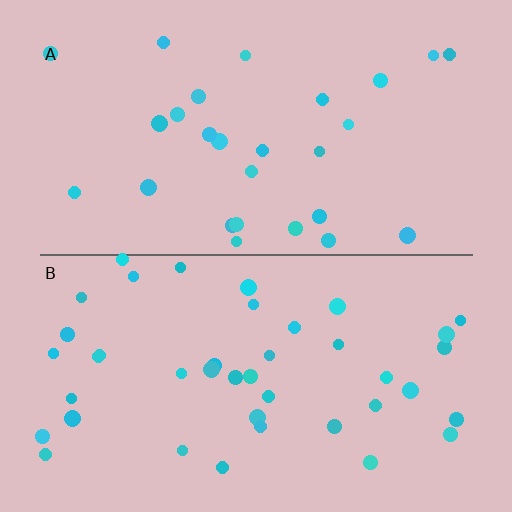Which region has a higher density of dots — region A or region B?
B (the bottom).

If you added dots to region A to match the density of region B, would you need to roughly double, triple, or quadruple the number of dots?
Approximately double.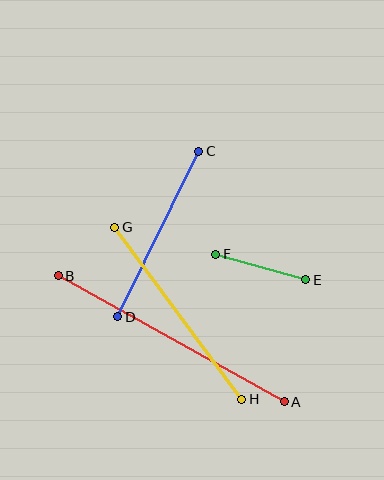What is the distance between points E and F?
The distance is approximately 93 pixels.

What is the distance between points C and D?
The distance is approximately 184 pixels.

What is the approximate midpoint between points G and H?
The midpoint is at approximately (178, 313) pixels.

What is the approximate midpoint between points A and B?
The midpoint is at approximately (171, 339) pixels.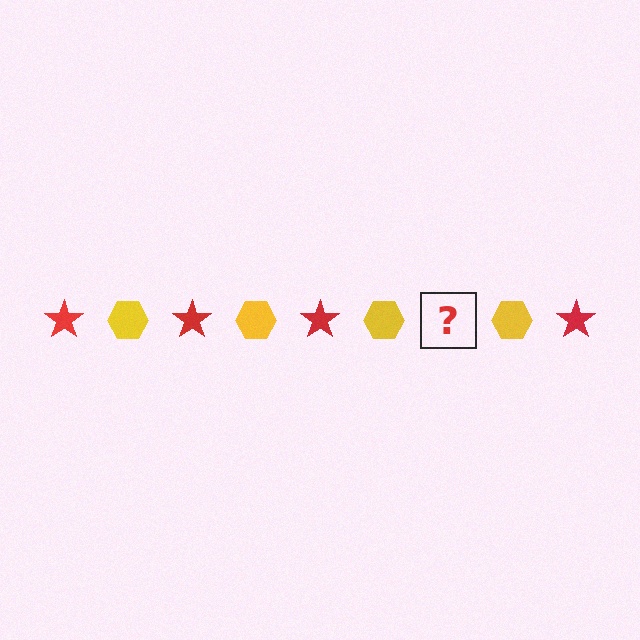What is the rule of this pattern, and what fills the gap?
The rule is that the pattern alternates between red star and yellow hexagon. The gap should be filled with a red star.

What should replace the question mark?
The question mark should be replaced with a red star.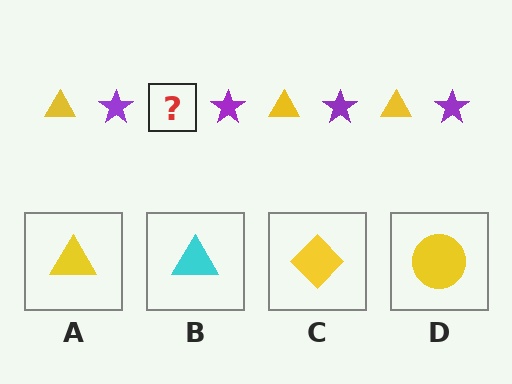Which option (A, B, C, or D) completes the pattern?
A.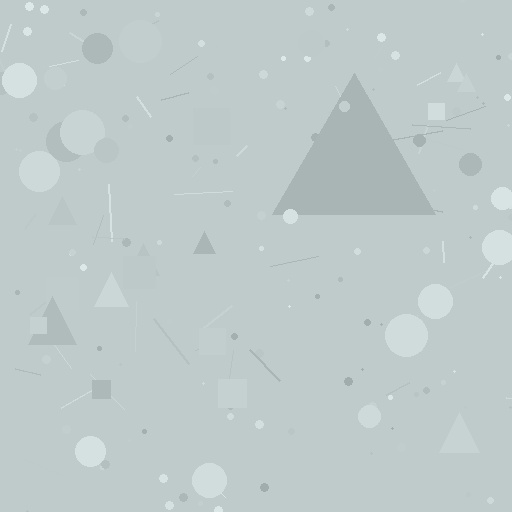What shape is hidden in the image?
A triangle is hidden in the image.